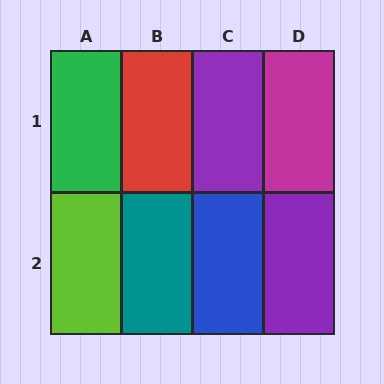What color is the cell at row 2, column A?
Lime.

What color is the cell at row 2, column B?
Teal.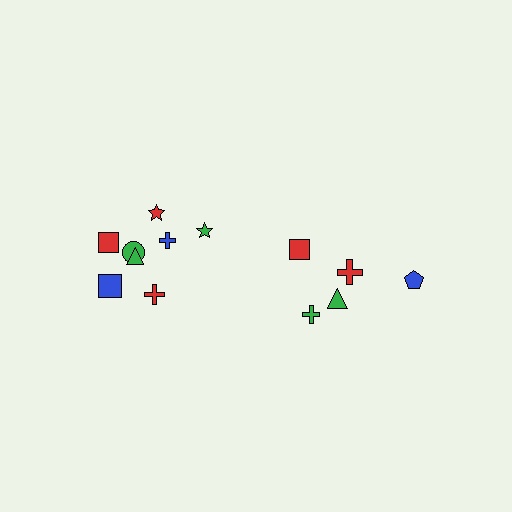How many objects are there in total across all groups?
There are 13 objects.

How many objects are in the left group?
There are 8 objects.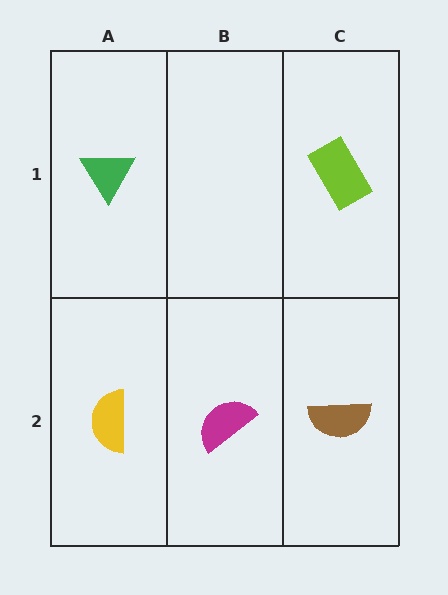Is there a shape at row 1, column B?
No, that cell is empty.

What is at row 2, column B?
A magenta semicircle.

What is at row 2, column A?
A yellow semicircle.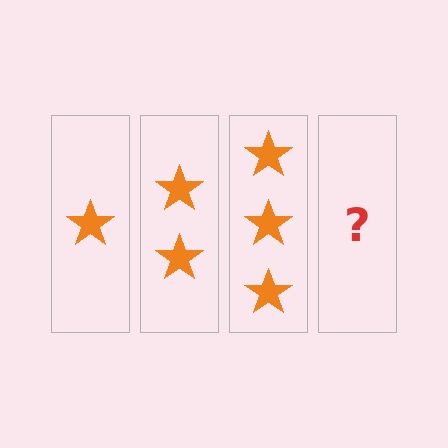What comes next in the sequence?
The next element should be 4 stars.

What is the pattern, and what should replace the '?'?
The pattern is that each step adds one more star. The '?' should be 4 stars.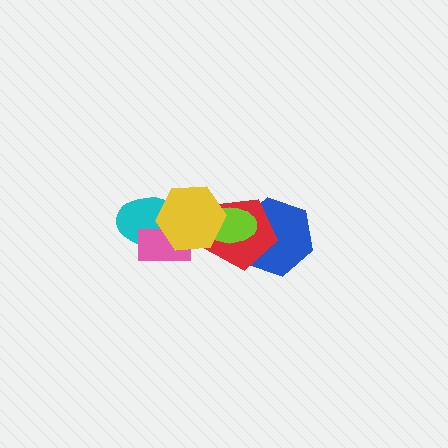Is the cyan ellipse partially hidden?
Yes, it is partially covered by another shape.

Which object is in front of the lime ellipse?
The yellow hexagon is in front of the lime ellipse.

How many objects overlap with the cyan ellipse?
2 objects overlap with the cyan ellipse.